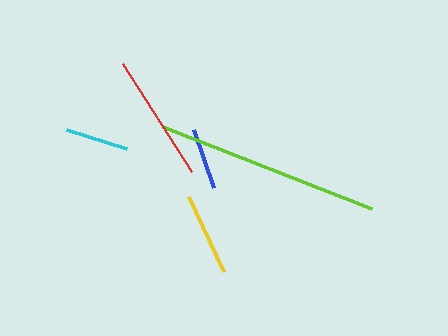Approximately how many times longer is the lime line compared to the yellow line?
The lime line is approximately 2.7 times the length of the yellow line.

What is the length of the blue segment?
The blue segment is approximately 62 pixels long.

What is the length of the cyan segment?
The cyan segment is approximately 63 pixels long.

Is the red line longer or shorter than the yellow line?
The red line is longer than the yellow line.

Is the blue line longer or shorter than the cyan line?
The cyan line is longer than the blue line.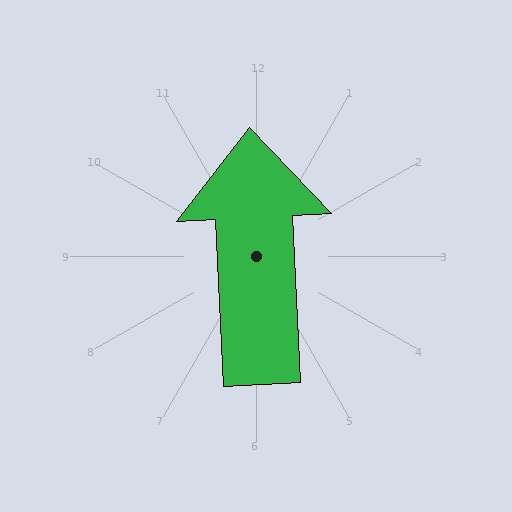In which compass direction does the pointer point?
North.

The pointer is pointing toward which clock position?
Roughly 12 o'clock.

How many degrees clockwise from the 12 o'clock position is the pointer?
Approximately 357 degrees.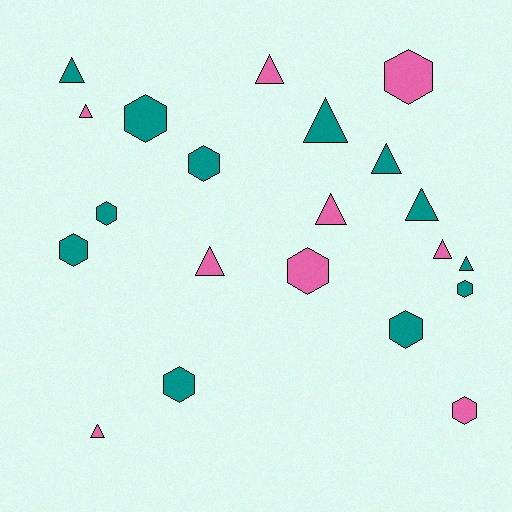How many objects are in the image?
There are 21 objects.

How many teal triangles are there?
There are 5 teal triangles.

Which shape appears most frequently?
Triangle, with 11 objects.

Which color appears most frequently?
Teal, with 12 objects.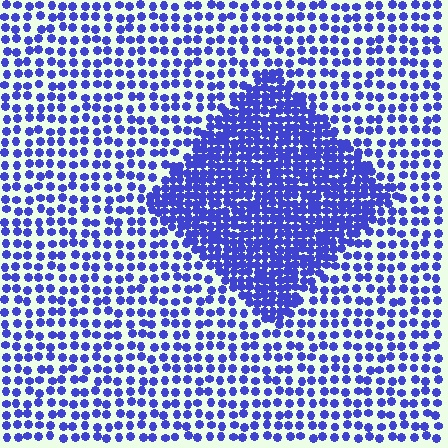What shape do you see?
I see a diamond.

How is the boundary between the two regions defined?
The boundary is defined by a change in element density (approximately 2.2x ratio). All elements are the same color, size, and shape.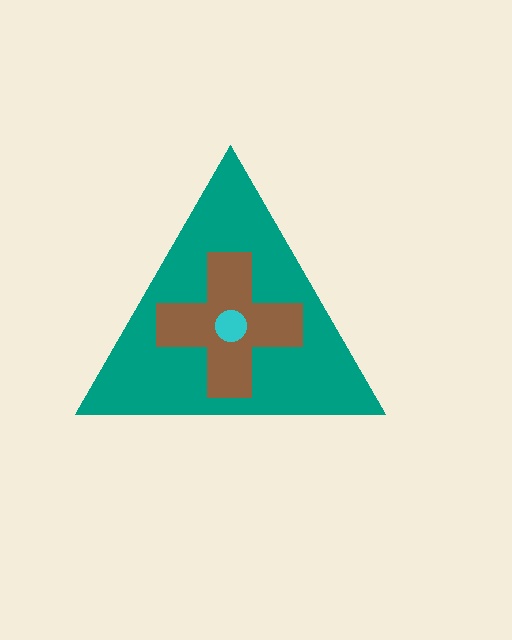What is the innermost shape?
The cyan circle.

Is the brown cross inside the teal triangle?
Yes.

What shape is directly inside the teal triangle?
The brown cross.